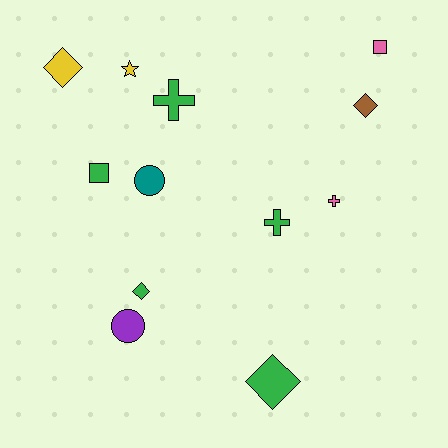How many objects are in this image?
There are 12 objects.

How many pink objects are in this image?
There are 2 pink objects.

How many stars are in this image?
There is 1 star.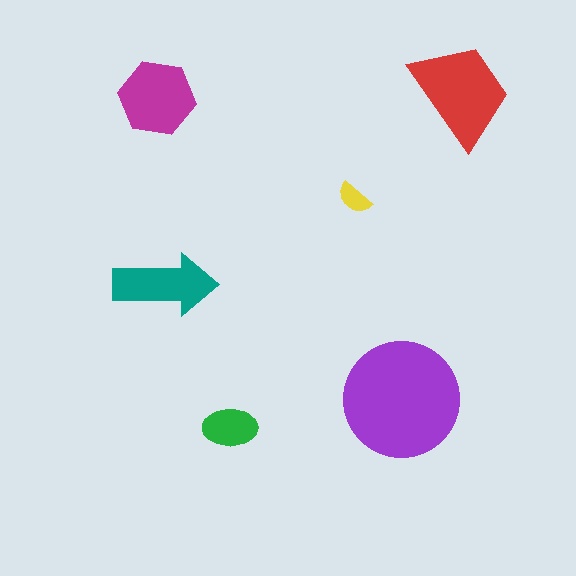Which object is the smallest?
The yellow semicircle.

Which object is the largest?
The purple circle.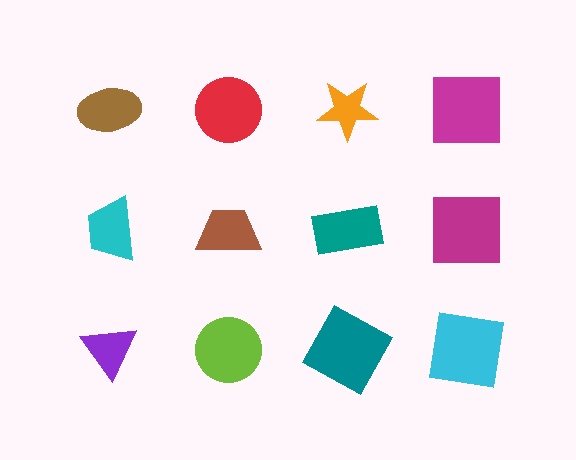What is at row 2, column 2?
A brown trapezoid.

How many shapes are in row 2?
4 shapes.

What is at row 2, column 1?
A cyan trapezoid.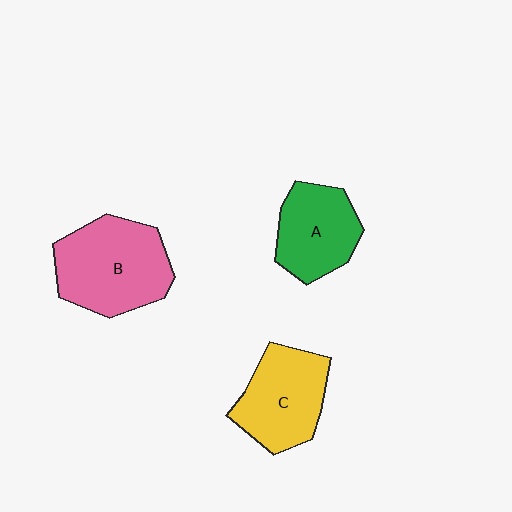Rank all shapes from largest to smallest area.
From largest to smallest: B (pink), C (yellow), A (green).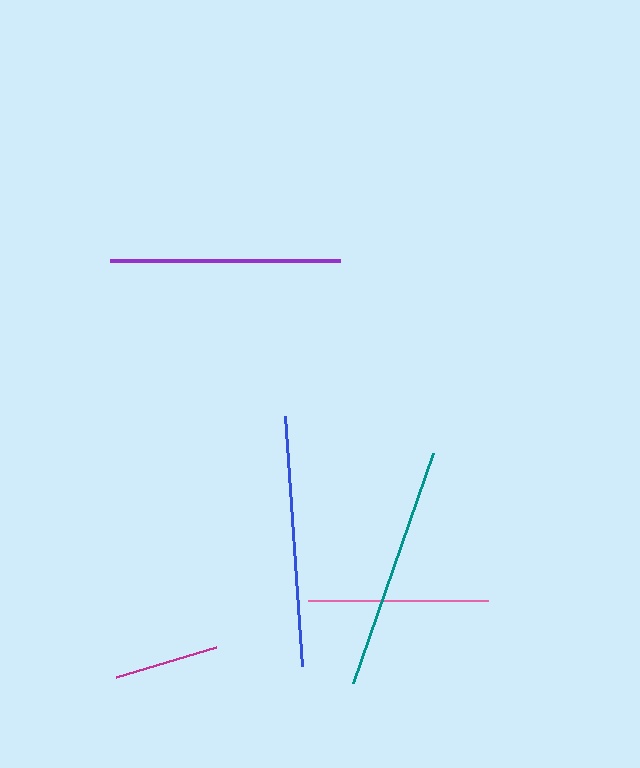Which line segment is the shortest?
The magenta line is the shortest at approximately 105 pixels.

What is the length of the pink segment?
The pink segment is approximately 180 pixels long.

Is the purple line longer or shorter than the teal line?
The teal line is longer than the purple line.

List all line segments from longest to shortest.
From longest to shortest: blue, teal, purple, pink, magenta.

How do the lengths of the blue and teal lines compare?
The blue and teal lines are approximately the same length.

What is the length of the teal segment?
The teal segment is approximately 244 pixels long.